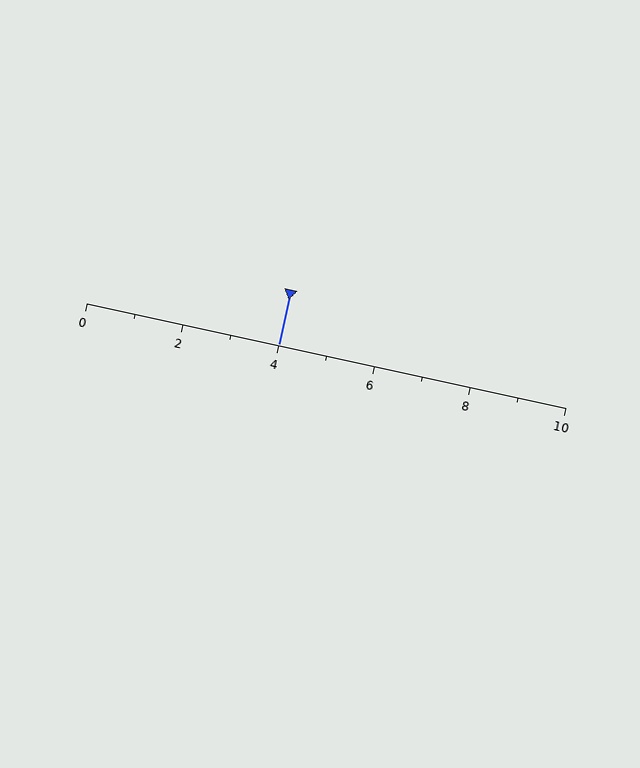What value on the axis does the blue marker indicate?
The marker indicates approximately 4.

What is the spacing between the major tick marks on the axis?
The major ticks are spaced 2 apart.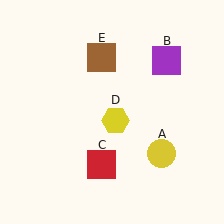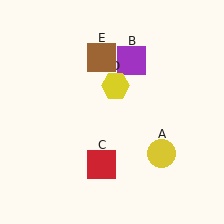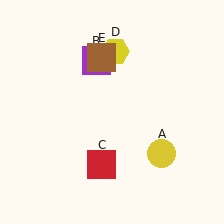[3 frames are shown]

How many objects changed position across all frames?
2 objects changed position: purple square (object B), yellow hexagon (object D).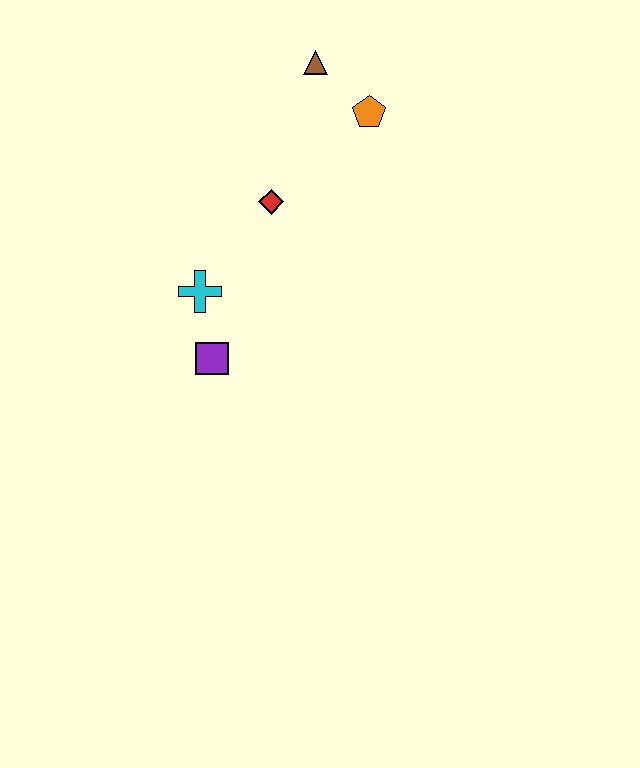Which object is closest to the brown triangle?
The orange pentagon is closest to the brown triangle.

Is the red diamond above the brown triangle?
No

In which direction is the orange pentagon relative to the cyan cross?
The orange pentagon is above the cyan cross.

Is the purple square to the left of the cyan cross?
No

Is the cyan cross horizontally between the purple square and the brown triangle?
No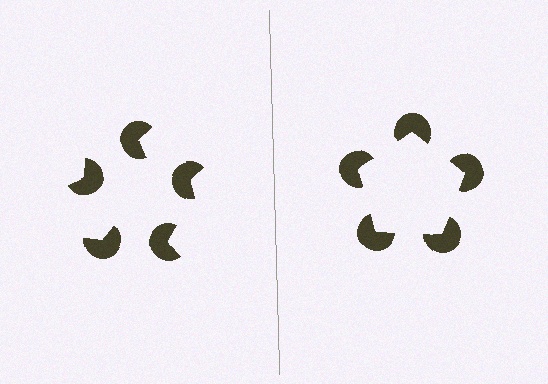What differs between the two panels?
The pac-man discs are positioned identically on both sides; only the wedge orientations differ. On the right they align to a pentagon; on the left they are misaligned.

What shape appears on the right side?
An illusory pentagon.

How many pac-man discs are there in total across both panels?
10 — 5 on each side.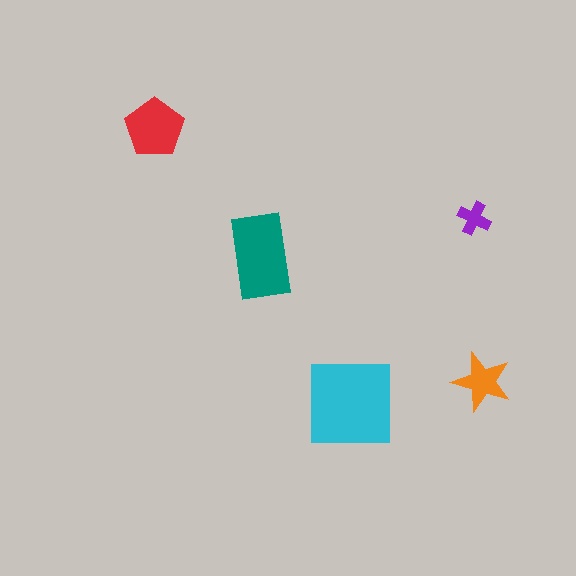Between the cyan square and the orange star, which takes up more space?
The cyan square.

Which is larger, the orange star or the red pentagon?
The red pentagon.